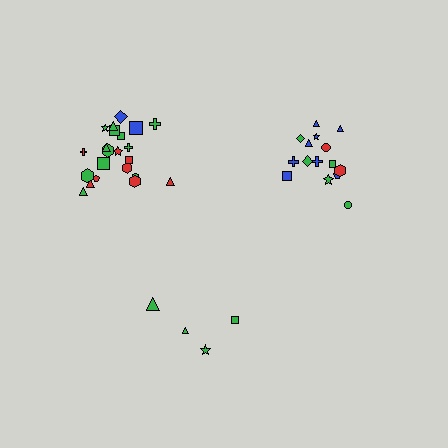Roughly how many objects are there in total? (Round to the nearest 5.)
Roughly 40 objects in total.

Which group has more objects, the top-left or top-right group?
The top-left group.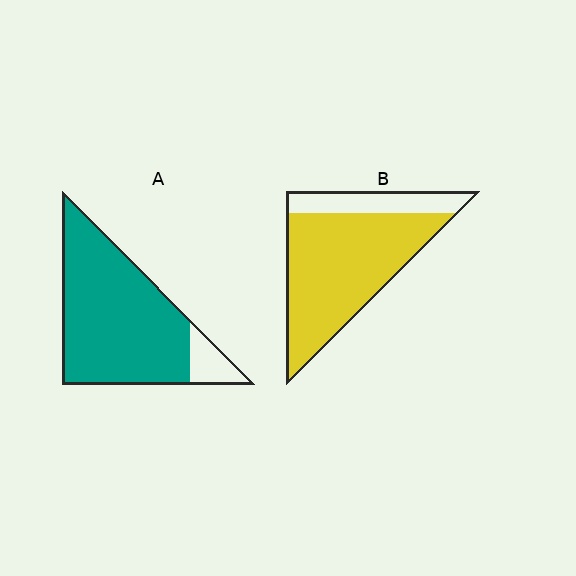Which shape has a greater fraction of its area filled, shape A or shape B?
Shape A.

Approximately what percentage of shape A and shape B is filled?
A is approximately 90% and B is approximately 80%.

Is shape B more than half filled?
Yes.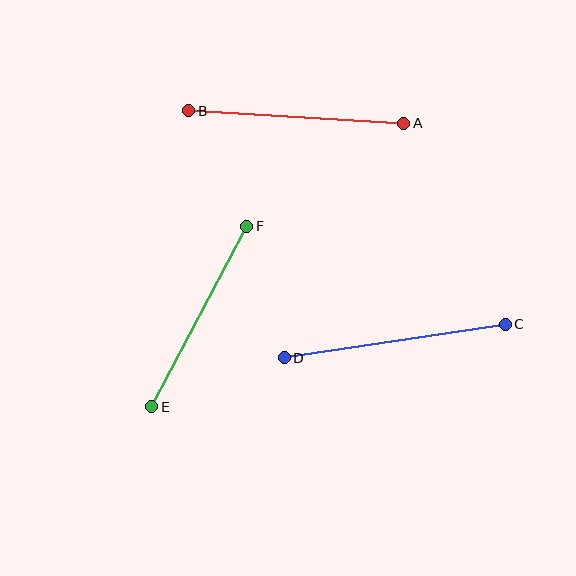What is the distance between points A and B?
The distance is approximately 215 pixels.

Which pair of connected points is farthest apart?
Points C and D are farthest apart.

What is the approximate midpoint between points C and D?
The midpoint is at approximately (395, 341) pixels.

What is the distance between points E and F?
The distance is approximately 204 pixels.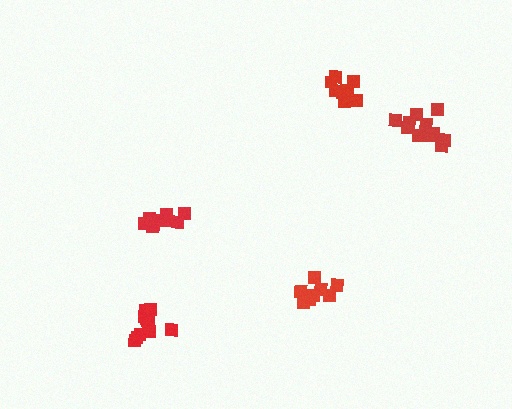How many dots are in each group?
Group 1: 12 dots, Group 2: 11 dots, Group 3: 8 dots, Group 4: 12 dots, Group 5: 8 dots (51 total).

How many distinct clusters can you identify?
There are 5 distinct clusters.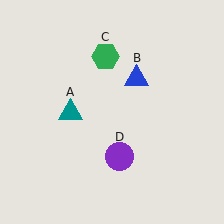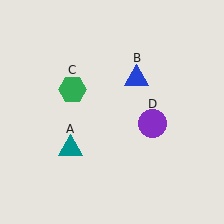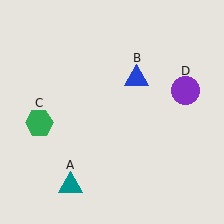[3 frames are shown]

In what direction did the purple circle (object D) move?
The purple circle (object D) moved up and to the right.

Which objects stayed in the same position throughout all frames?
Blue triangle (object B) remained stationary.